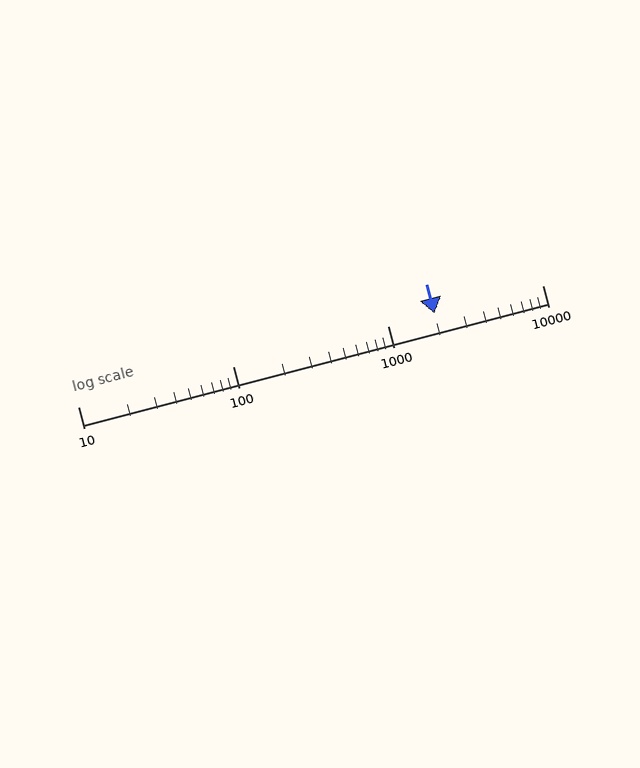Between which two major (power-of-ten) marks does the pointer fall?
The pointer is between 1000 and 10000.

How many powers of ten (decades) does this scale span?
The scale spans 3 decades, from 10 to 10000.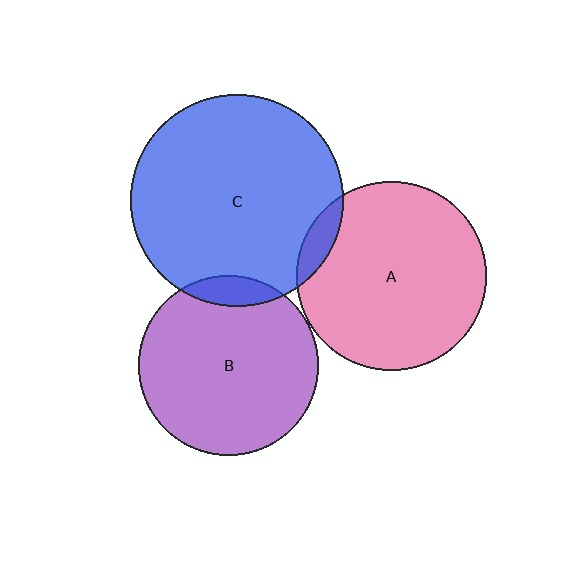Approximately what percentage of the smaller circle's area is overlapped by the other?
Approximately 5%.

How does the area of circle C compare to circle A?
Approximately 1.3 times.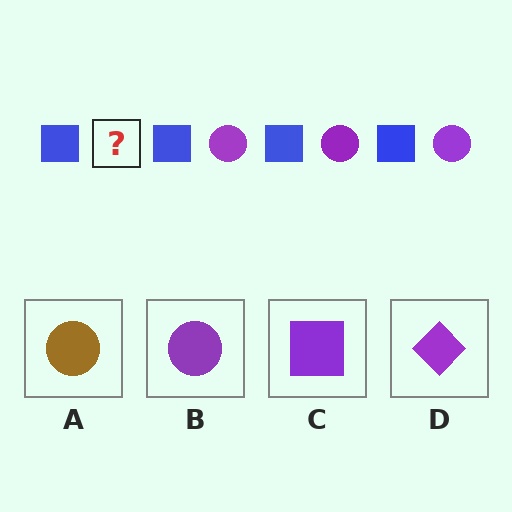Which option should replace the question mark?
Option B.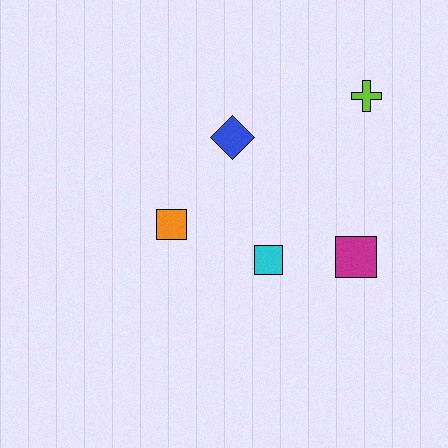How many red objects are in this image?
There are no red objects.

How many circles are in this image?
There are no circles.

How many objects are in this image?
There are 5 objects.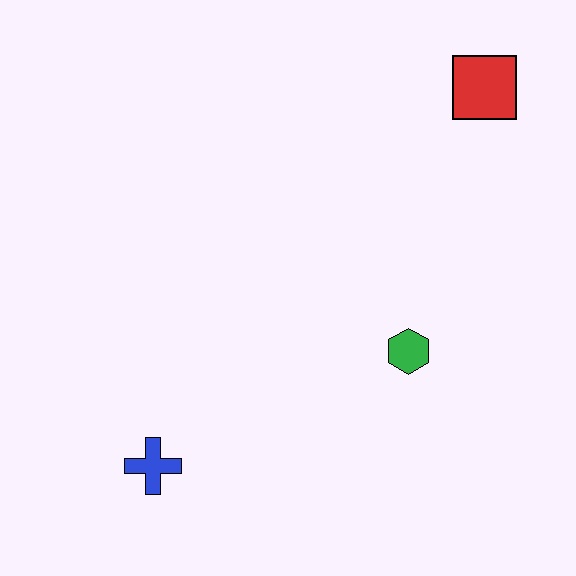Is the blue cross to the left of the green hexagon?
Yes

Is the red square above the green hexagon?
Yes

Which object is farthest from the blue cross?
The red square is farthest from the blue cross.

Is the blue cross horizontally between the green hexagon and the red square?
No